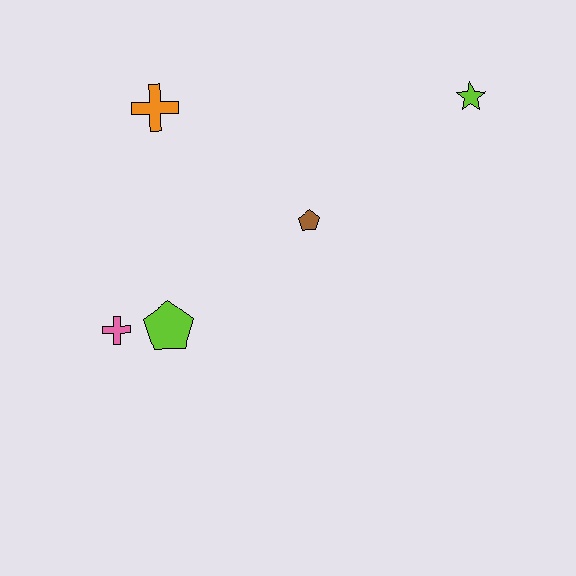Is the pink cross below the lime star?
Yes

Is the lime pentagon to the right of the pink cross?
Yes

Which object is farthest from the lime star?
The pink cross is farthest from the lime star.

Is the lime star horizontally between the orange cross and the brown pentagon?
No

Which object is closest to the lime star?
The brown pentagon is closest to the lime star.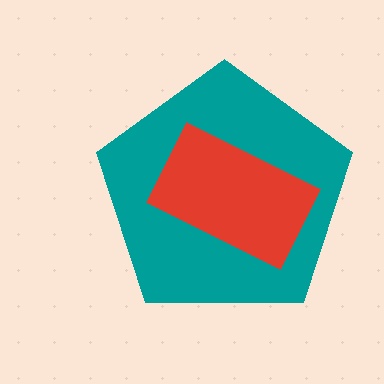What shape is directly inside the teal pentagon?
The red rectangle.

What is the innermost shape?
The red rectangle.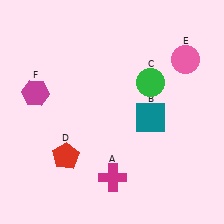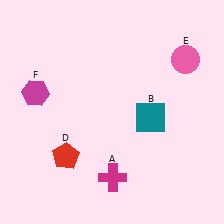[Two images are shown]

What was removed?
The green circle (C) was removed in Image 2.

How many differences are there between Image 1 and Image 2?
There is 1 difference between the two images.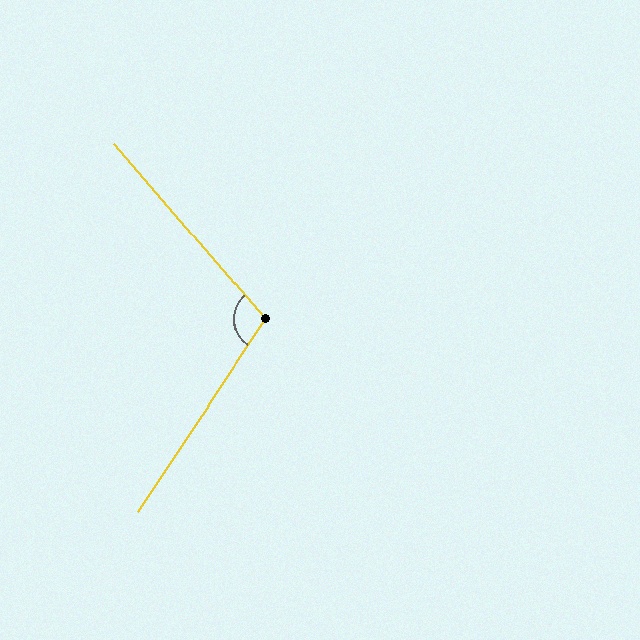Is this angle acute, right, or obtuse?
It is obtuse.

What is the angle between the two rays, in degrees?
Approximately 106 degrees.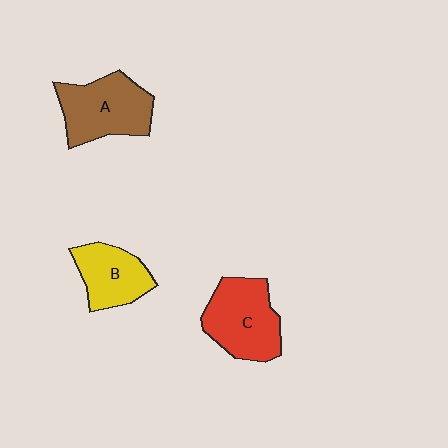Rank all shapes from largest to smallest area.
From largest to smallest: C (red), A (brown), B (yellow).